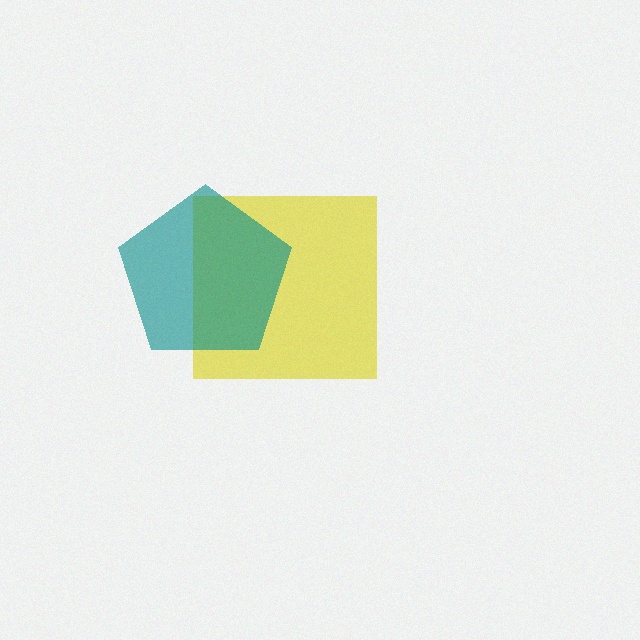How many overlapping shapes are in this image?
There are 2 overlapping shapes in the image.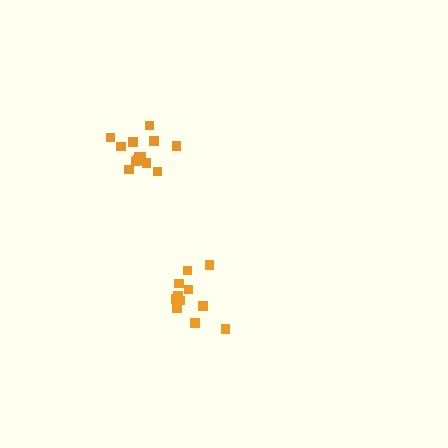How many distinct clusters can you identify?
There are 2 distinct clusters.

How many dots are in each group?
Group 1: 11 dots, Group 2: 14 dots (25 total).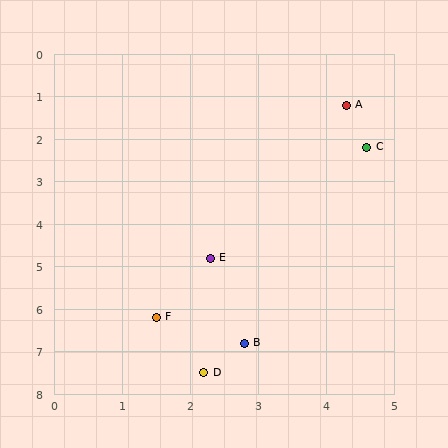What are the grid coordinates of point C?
Point C is at approximately (4.6, 2.2).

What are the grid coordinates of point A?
Point A is at approximately (4.3, 1.2).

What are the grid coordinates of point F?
Point F is at approximately (1.5, 6.2).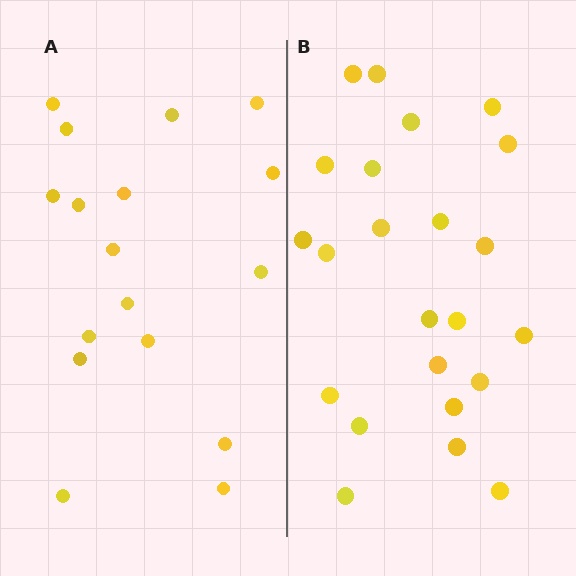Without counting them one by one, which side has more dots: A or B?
Region B (the right region) has more dots.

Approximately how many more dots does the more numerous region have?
Region B has about 6 more dots than region A.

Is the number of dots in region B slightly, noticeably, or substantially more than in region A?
Region B has noticeably more, but not dramatically so. The ratio is roughly 1.4 to 1.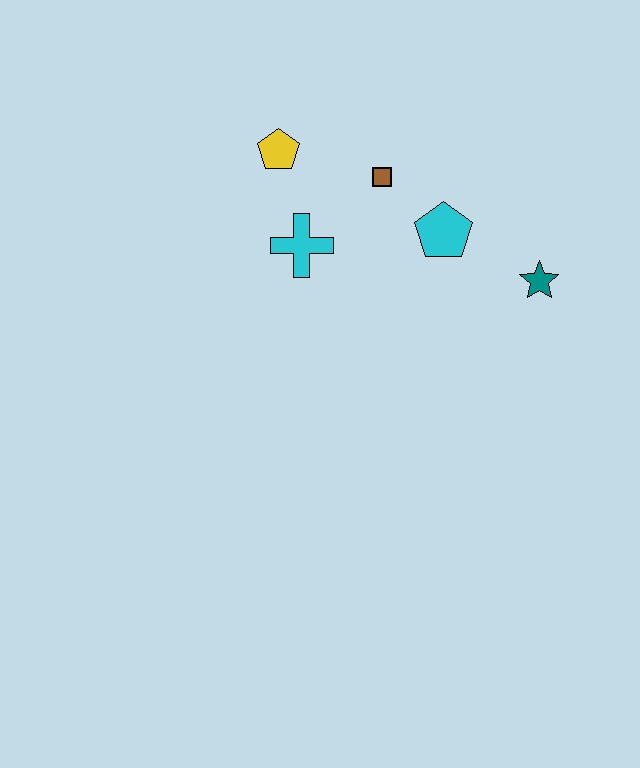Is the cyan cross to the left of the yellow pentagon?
No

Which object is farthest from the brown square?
The teal star is farthest from the brown square.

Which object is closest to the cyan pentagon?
The brown square is closest to the cyan pentagon.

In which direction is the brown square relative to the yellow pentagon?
The brown square is to the right of the yellow pentagon.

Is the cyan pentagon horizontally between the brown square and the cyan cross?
No